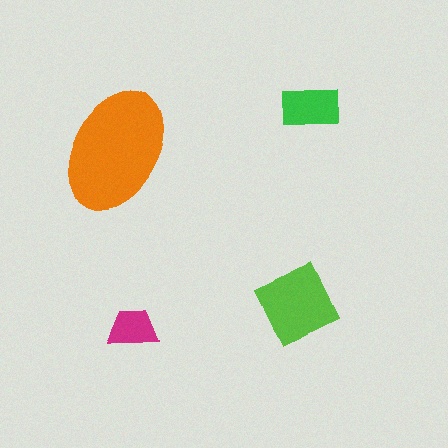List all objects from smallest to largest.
The magenta trapezoid, the green rectangle, the lime diamond, the orange ellipse.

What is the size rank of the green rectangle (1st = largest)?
3rd.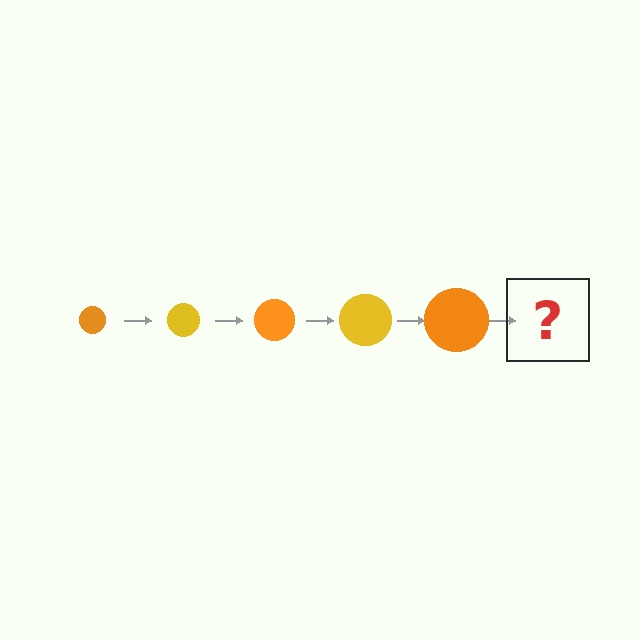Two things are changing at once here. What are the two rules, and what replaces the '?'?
The two rules are that the circle grows larger each step and the color cycles through orange and yellow. The '?' should be a yellow circle, larger than the previous one.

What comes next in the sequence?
The next element should be a yellow circle, larger than the previous one.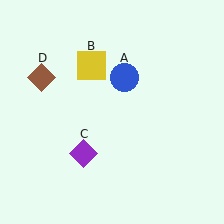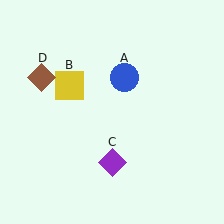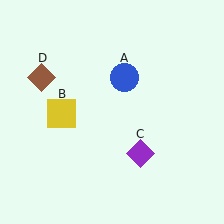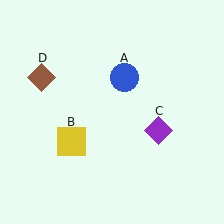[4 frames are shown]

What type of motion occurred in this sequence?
The yellow square (object B), purple diamond (object C) rotated counterclockwise around the center of the scene.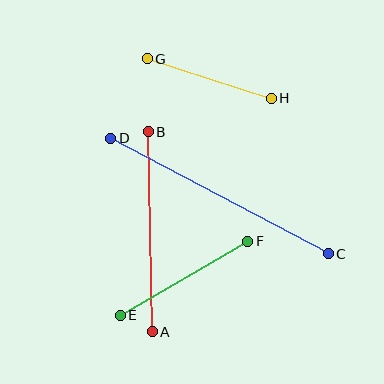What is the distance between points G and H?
The distance is approximately 130 pixels.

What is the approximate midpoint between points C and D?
The midpoint is at approximately (219, 196) pixels.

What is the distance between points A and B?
The distance is approximately 200 pixels.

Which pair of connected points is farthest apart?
Points C and D are farthest apart.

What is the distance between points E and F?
The distance is approximately 148 pixels.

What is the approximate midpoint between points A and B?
The midpoint is at approximately (150, 232) pixels.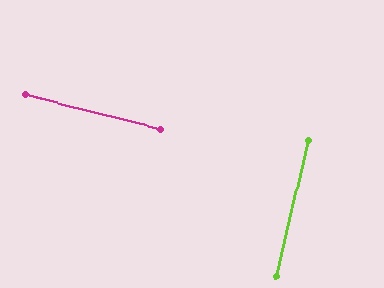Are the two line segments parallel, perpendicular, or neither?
Perpendicular — they meet at approximately 89°.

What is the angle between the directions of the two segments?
Approximately 89 degrees.